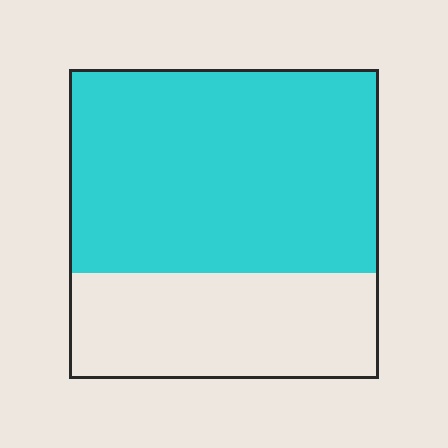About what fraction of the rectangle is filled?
About two thirds (2/3).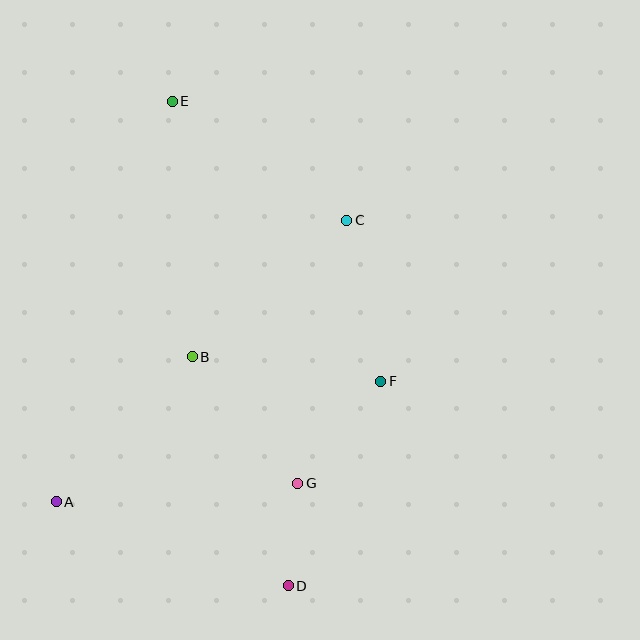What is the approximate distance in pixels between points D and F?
The distance between D and F is approximately 224 pixels.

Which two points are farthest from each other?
Points D and E are farthest from each other.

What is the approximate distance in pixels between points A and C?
The distance between A and C is approximately 405 pixels.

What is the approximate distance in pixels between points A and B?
The distance between A and B is approximately 199 pixels.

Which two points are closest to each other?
Points D and G are closest to each other.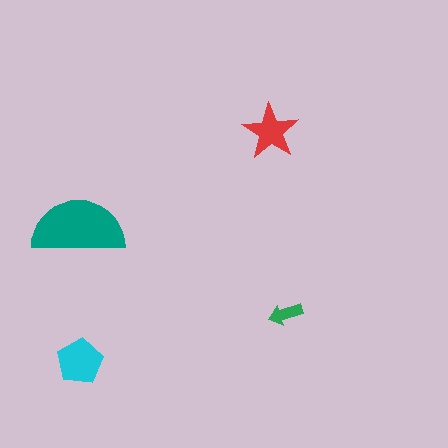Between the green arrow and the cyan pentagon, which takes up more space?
The cyan pentagon.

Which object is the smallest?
The green arrow.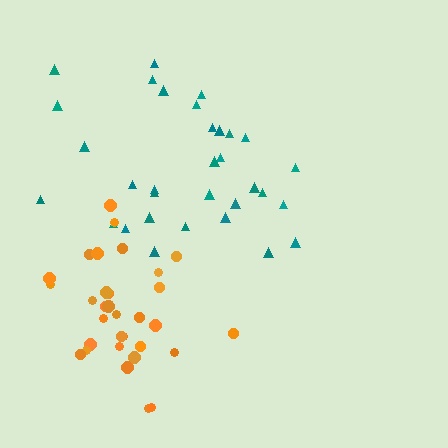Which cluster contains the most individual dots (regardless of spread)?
Orange (33).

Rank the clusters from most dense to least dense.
orange, teal.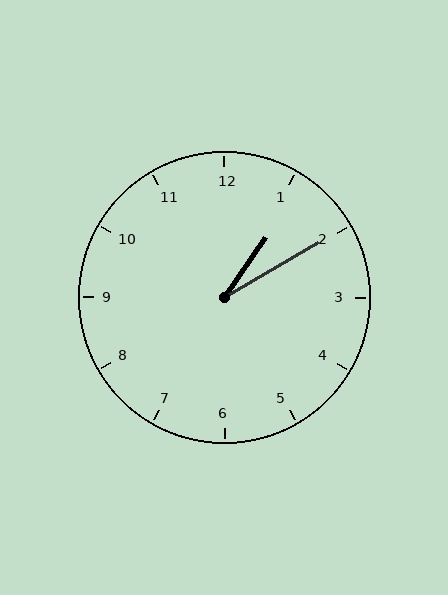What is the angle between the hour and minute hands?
Approximately 25 degrees.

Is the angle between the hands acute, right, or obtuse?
It is acute.